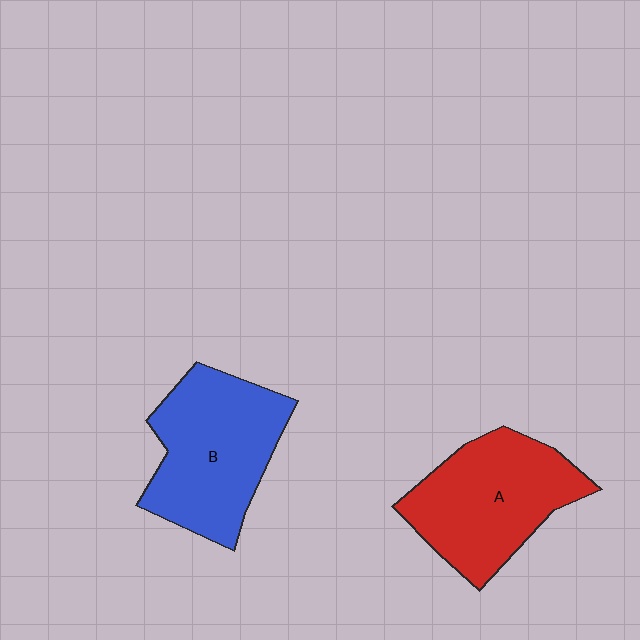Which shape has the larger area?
Shape B (blue).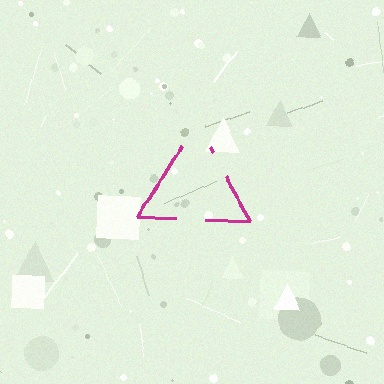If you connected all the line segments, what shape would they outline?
They would outline a triangle.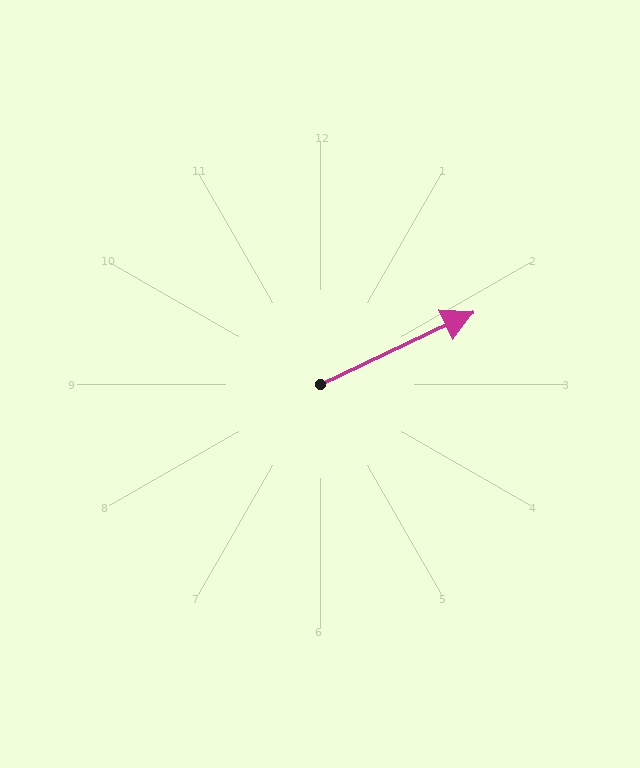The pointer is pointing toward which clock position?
Roughly 2 o'clock.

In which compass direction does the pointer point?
Northeast.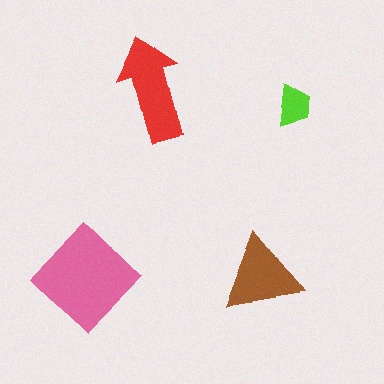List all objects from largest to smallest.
The pink diamond, the red arrow, the brown triangle, the lime trapezoid.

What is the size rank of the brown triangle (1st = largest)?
3rd.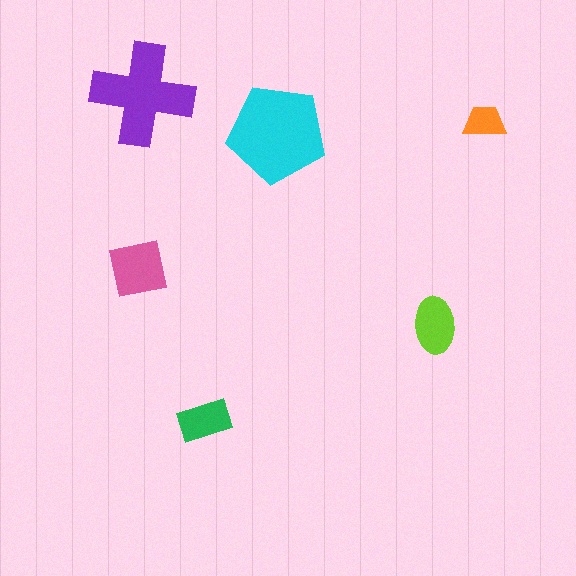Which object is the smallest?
The orange trapezoid.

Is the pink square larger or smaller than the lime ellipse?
Larger.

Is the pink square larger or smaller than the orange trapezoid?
Larger.